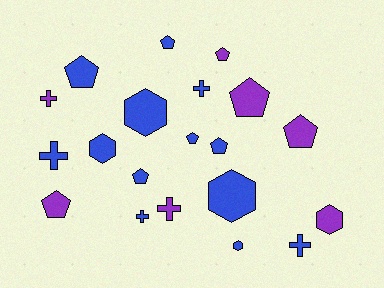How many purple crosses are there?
There are 2 purple crosses.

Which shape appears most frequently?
Pentagon, with 9 objects.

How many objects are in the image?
There are 20 objects.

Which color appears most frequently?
Blue, with 13 objects.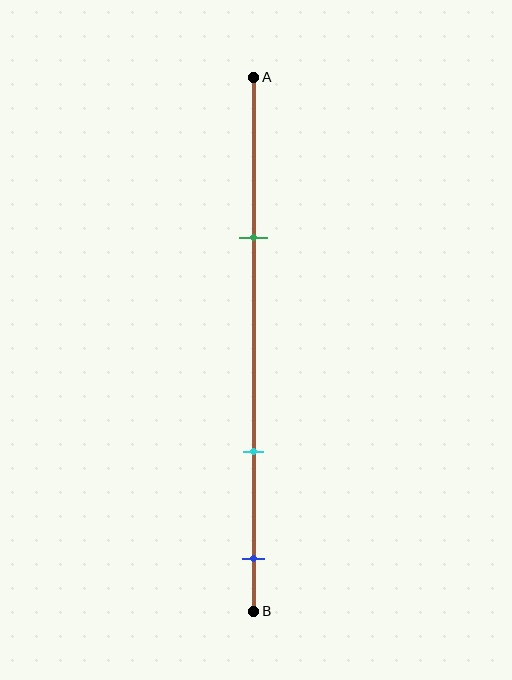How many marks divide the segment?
There are 3 marks dividing the segment.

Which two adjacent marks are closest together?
The cyan and blue marks are the closest adjacent pair.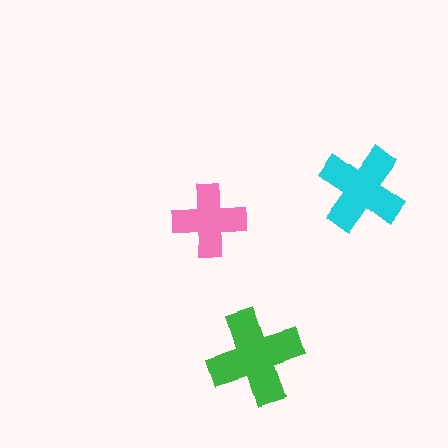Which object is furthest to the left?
The pink cross is leftmost.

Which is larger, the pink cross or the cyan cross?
The cyan one.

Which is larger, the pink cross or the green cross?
The green one.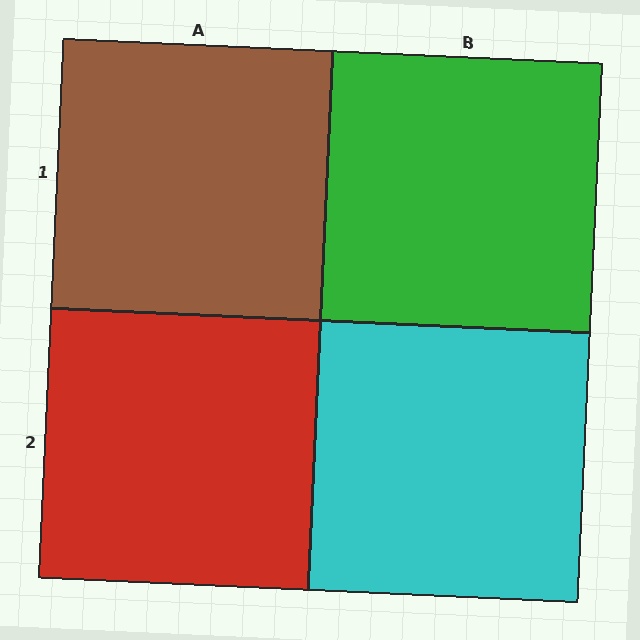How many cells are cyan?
1 cell is cyan.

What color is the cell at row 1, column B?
Green.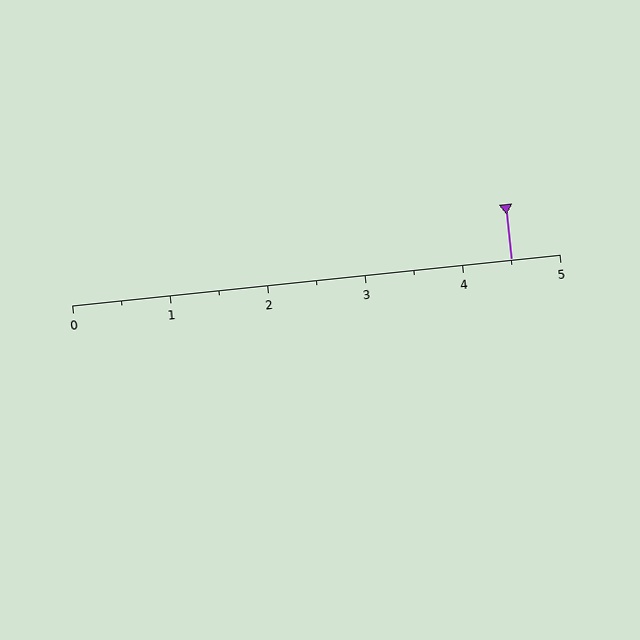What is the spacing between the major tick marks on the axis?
The major ticks are spaced 1 apart.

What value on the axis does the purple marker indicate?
The marker indicates approximately 4.5.